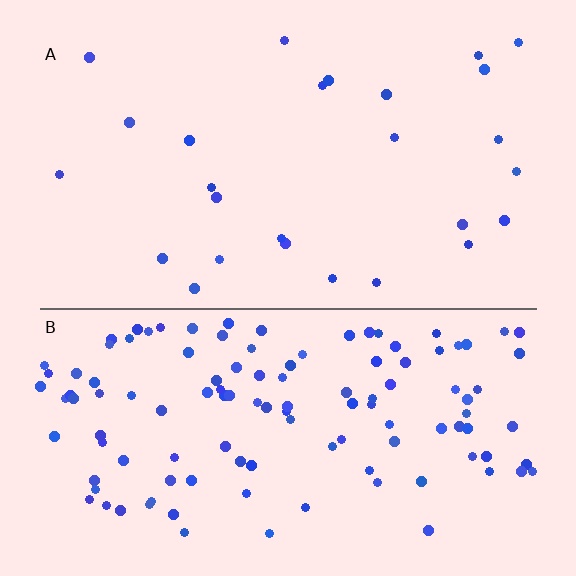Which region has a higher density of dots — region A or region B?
B (the bottom).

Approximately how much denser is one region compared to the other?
Approximately 4.5× — region B over region A.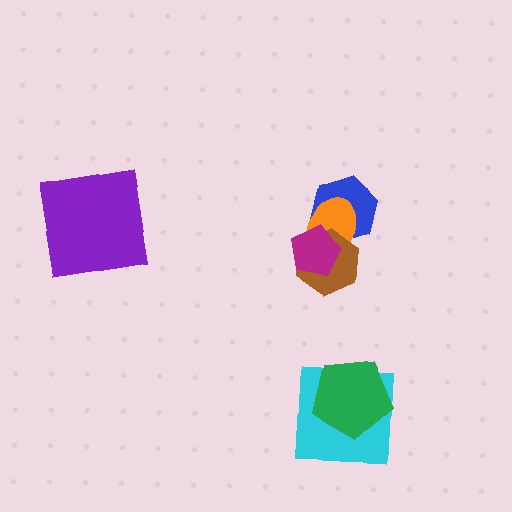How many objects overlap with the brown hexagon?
3 objects overlap with the brown hexagon.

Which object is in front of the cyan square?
The green pentagon is in front of the cyan square.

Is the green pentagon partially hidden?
No, no other shape covers it.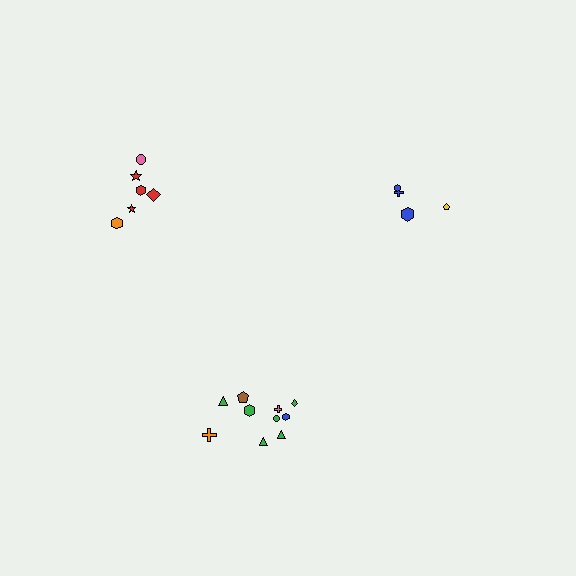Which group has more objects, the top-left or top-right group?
The top-left group.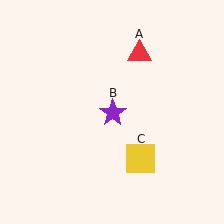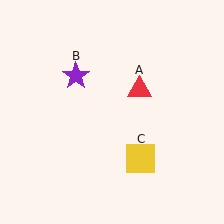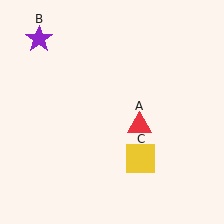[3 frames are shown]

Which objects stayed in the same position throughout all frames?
Yellow square (object C) remained stationary.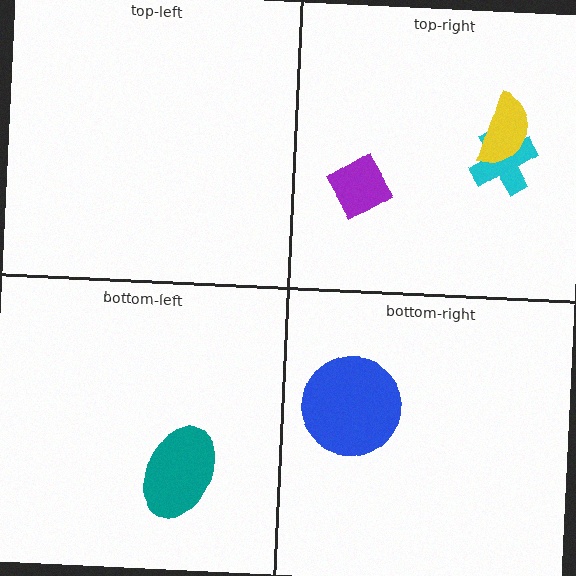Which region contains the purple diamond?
The top-right region.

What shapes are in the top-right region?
The cyan cross, the purple diamond, the yellow semicircle.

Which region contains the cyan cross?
The top-right region.